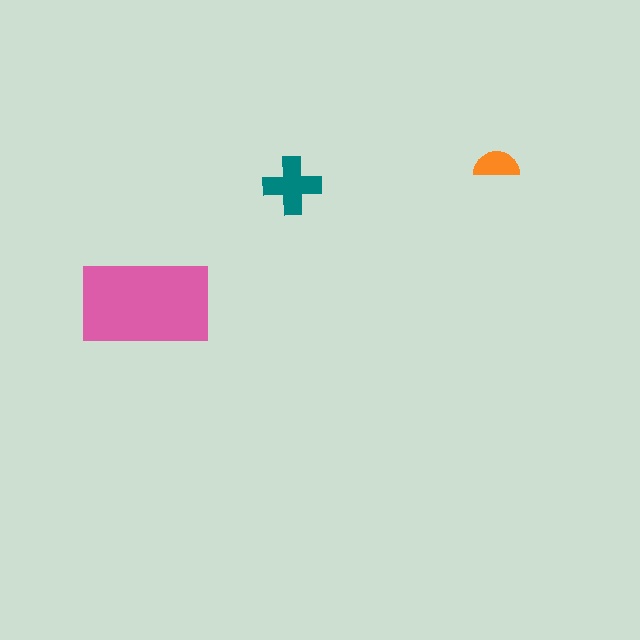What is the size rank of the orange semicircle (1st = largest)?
3rd.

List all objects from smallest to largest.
The orange semicircle, the teal cross, the pink rectangle.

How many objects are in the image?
There are 3 objects in the image.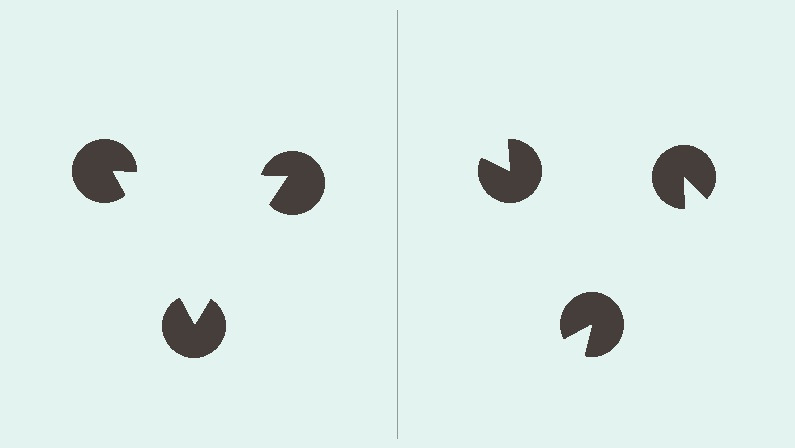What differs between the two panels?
The pac-man discs are positioned identically on both sides; only the wedge orientations differ. On the left they align to a triangle; on the right they are misaligned.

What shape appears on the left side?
An illusory triangle.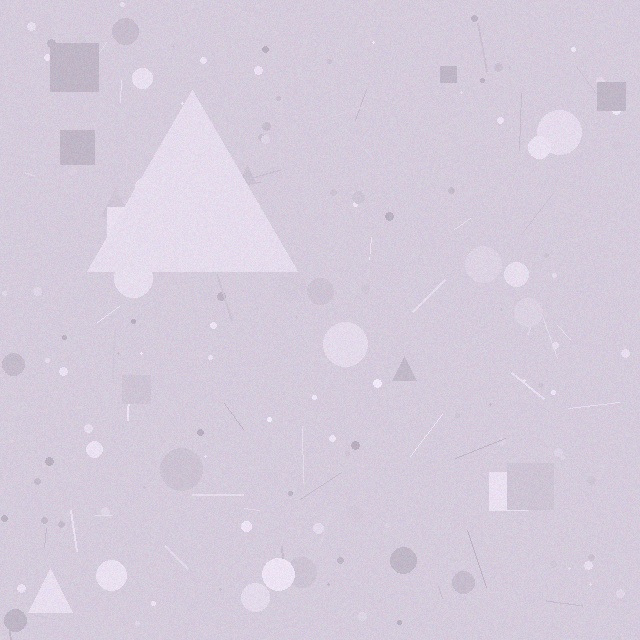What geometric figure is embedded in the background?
A triangle is embedded in the background.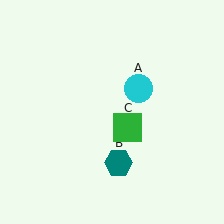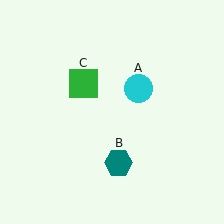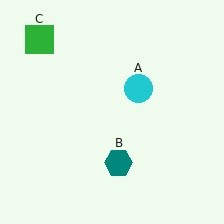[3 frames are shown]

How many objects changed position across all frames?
1 object changed position: green square (object C).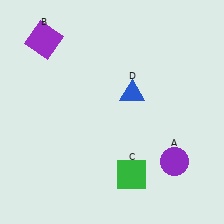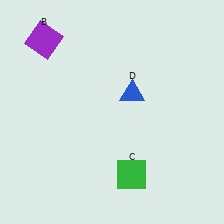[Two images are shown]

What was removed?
The purple circle (A) was removed in Image 2.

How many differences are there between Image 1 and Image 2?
There is 1 difference between the two images.